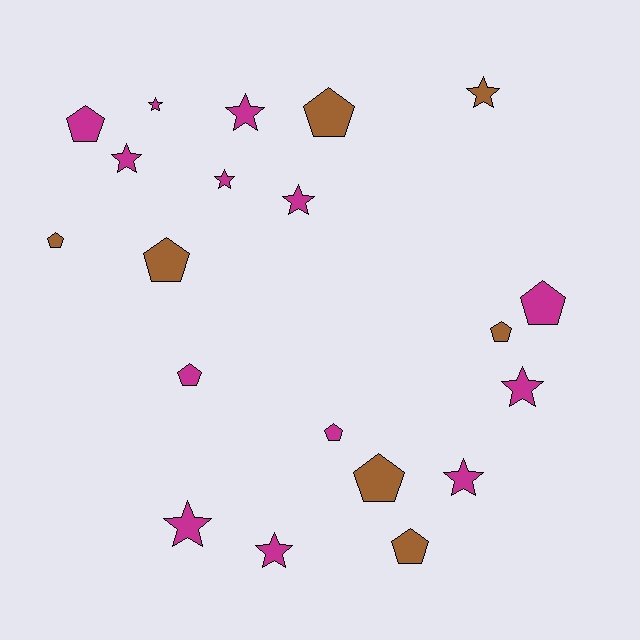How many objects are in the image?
There are 20 objects.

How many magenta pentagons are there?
There are 4 magenta pentagons.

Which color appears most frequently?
Magenta, with 13 objects.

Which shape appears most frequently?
Star, with 10 objects.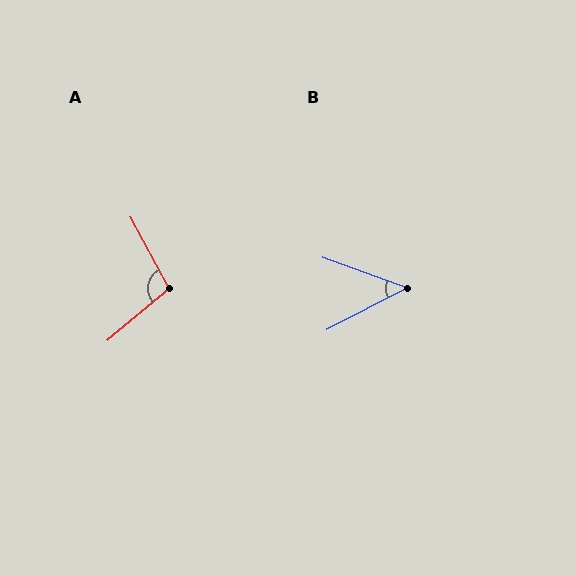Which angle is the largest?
A, at approximately 102 degrees.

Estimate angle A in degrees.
Approximately 102 degrees.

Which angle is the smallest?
B, at approximately 47 degrees.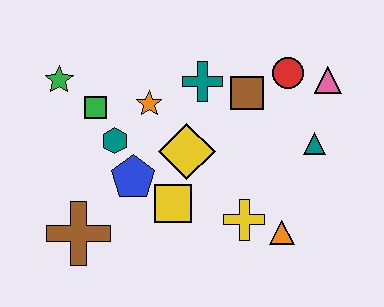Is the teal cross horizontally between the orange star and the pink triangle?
Yes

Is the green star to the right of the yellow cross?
No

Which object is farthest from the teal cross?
The brown cross is farthest from the teal cross.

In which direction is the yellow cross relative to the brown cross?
The yellow cross is to the right of the brown cross.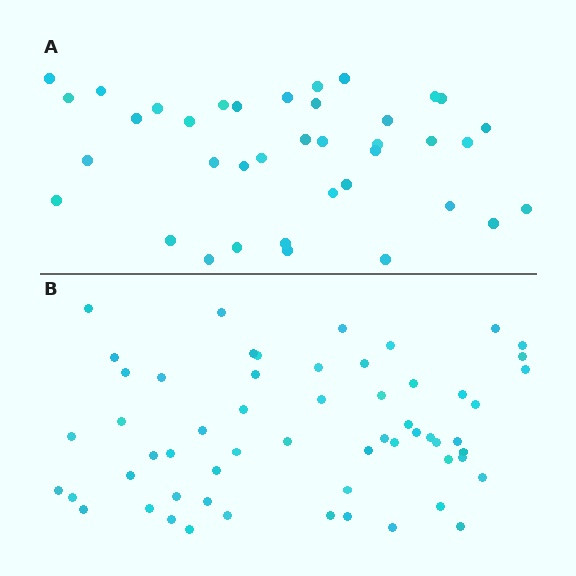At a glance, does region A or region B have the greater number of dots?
Region B (the bottom region) has more dots.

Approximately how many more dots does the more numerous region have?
Region B has approximately 20 more dots than region A.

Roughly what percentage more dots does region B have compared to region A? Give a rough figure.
About 55% more.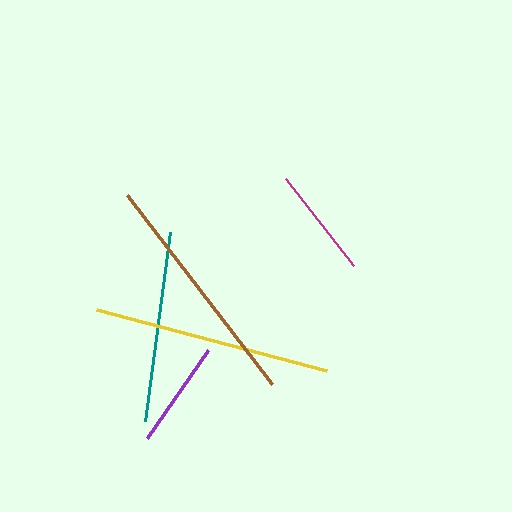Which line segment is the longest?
The brown line is the longest at approximately 239 pixels.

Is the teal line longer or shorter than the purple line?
The teal line is longer than the purple line.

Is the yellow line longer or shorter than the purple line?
The yellow line is longer than the purple line.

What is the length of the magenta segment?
The magenta segment is approximately 111 pixels long.